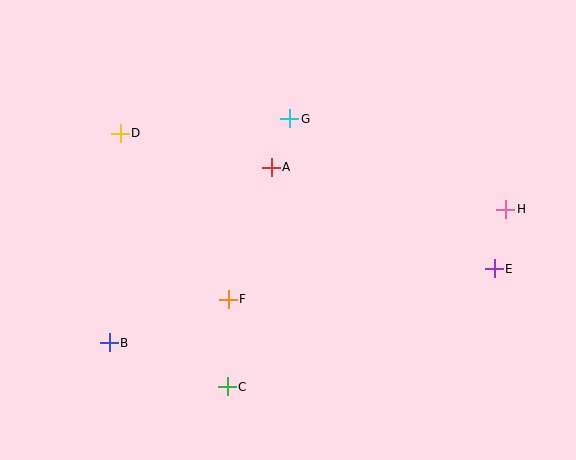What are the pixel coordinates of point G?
Point G is at (290, 119).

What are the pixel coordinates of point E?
Point E is at (494, 269).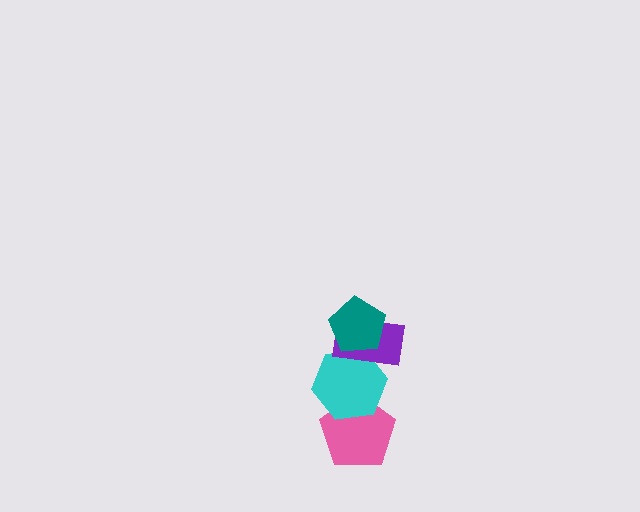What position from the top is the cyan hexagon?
The cyan hexagon is 3rd from the top.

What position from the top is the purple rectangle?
The purple rectangle is 2nd from the top.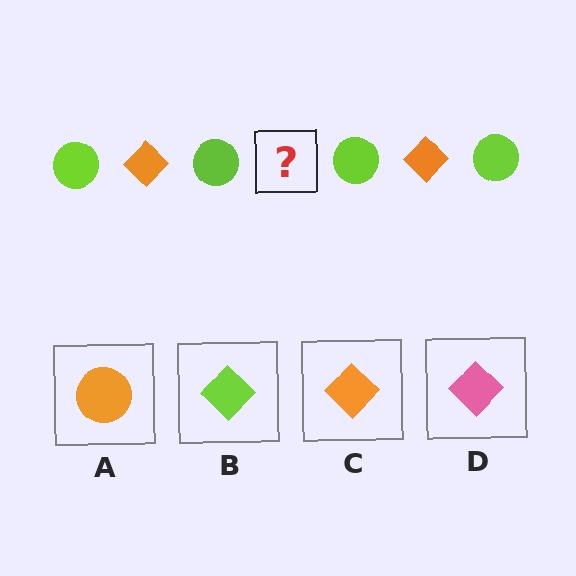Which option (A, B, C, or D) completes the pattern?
C.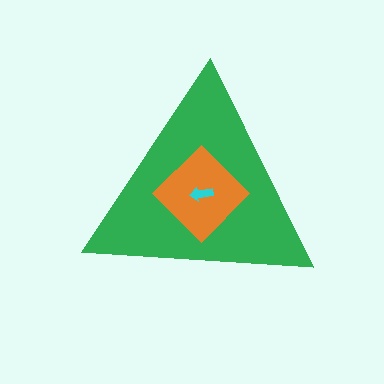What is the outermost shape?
The green triangle.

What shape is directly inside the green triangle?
The orange diamond.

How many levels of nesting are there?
3.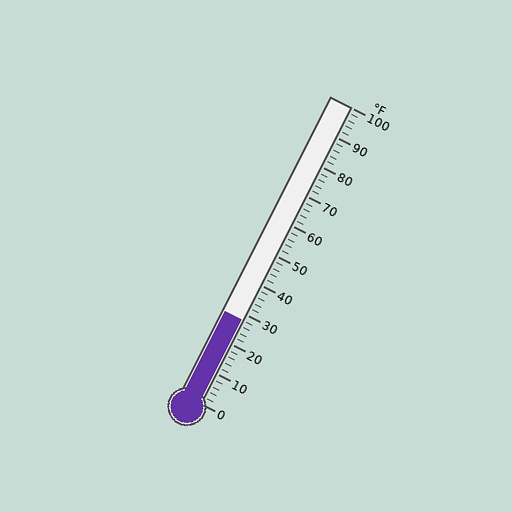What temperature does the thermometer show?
The thermometer shows approximately 28°F.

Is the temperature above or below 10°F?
The temperature is above 10°F.